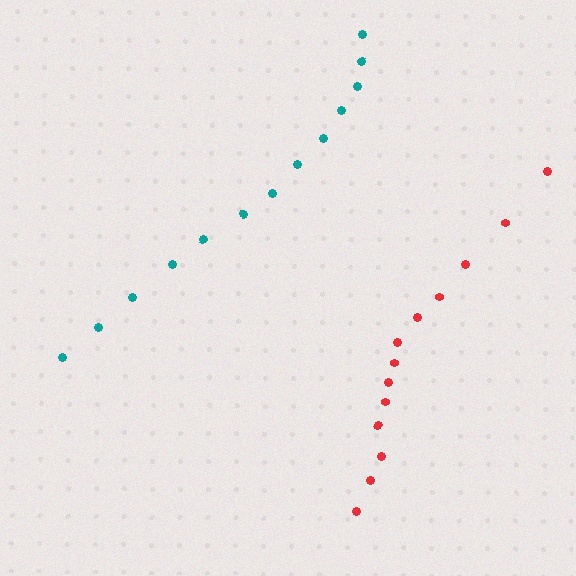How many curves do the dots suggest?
There are 2 distinct paths.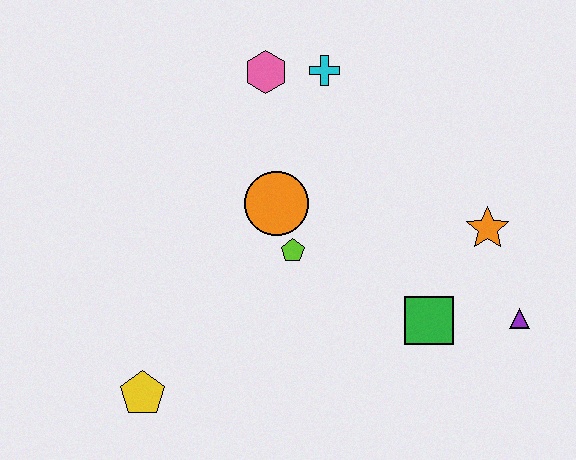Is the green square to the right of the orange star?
No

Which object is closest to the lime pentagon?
The orange circle is closest to the lime pentagon.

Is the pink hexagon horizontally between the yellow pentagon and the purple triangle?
Yes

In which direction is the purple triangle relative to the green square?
The purple triangle is to the right of the green square.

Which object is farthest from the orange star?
The yellow pentagon is farthest from the orange star.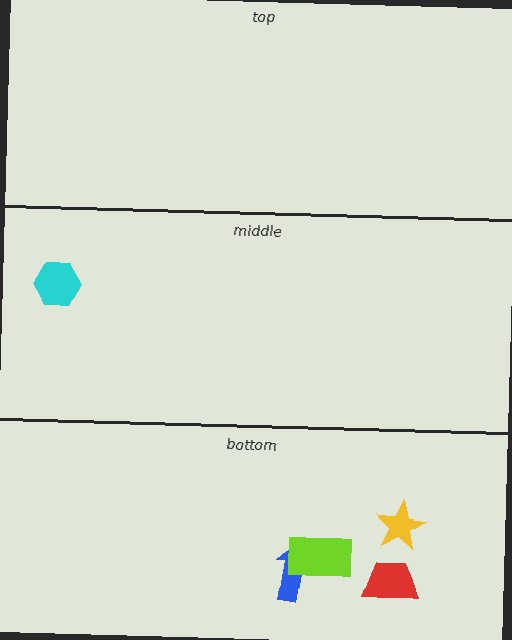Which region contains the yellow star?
The bottom region.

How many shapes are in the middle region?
1.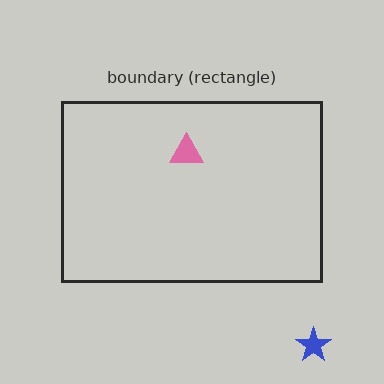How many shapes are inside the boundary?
1 inside, 1 outside.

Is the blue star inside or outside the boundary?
Outside.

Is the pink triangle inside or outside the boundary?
Inside.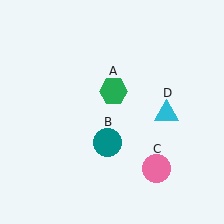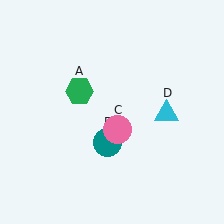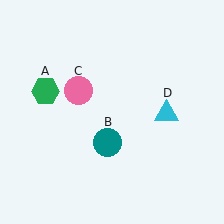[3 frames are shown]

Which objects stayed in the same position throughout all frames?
Teal circle (object B) and cyan triangle (object D) remained stationary.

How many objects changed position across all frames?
2 objects changed position: green hexagon (object A), pink circle (object C).